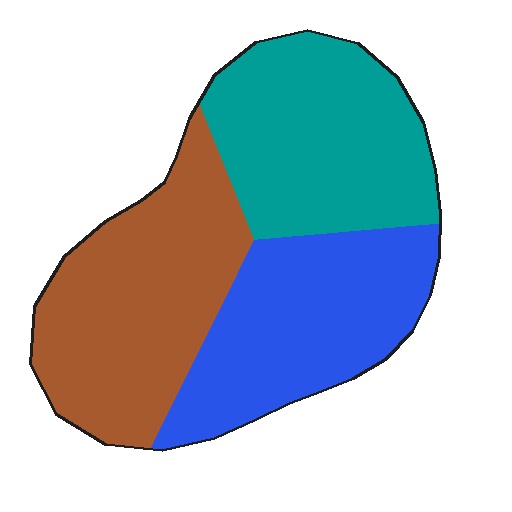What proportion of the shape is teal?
Teal covers about 35% of the shape.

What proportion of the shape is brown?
Brown takes up about three eighths (3/8) of the shape.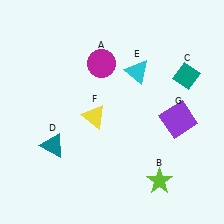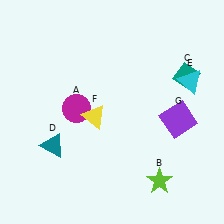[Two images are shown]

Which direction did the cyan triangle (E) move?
The cyan triangle (E) moved right.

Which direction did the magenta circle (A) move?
The magenta circle (A) moved down.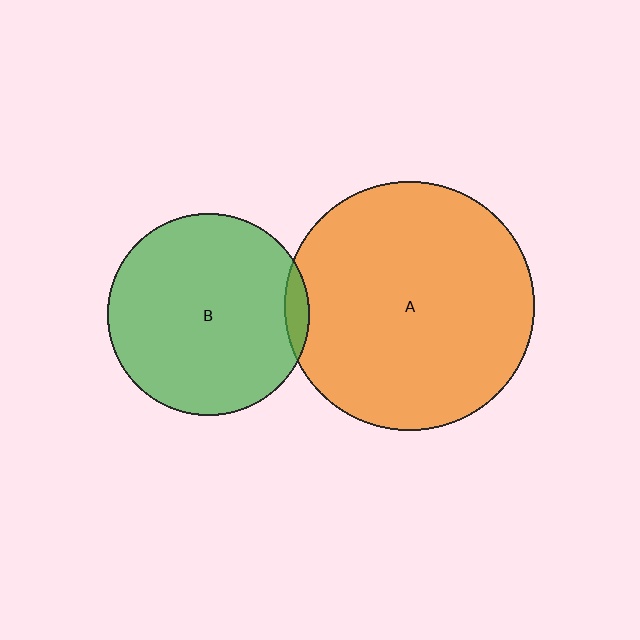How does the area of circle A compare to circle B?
Approximately 1.5 times.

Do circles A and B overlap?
Yes.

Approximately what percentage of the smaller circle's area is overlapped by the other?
Approximately 5%.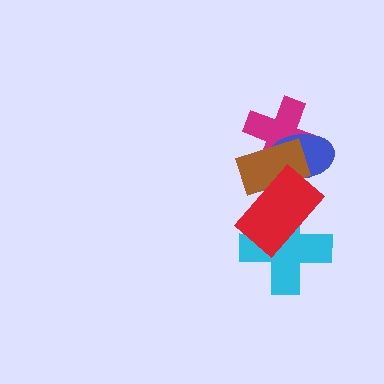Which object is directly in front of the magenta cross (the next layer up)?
The blue ellipse is directly in front of the magenta cross.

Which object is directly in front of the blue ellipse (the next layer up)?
The brown rectangle is directly in front of the blue ellipse.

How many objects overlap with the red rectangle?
3 objects overlap with the red rectangle.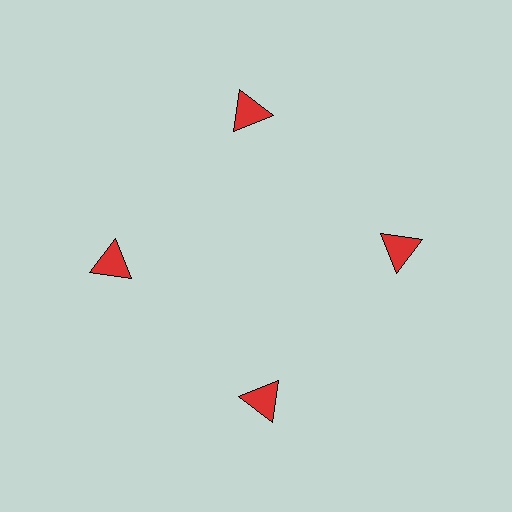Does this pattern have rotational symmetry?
Yes, this pattern has 4-fold rotational symmetry. It looks the same after rotating 90 degrees around the center.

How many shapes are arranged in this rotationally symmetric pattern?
There are 4 shapes, arranged in 4 groups of 1.